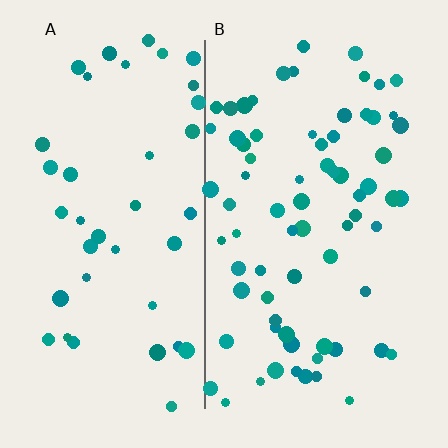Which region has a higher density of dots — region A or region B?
B (the right).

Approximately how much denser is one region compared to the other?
Approximately 1.8× — region B over region A.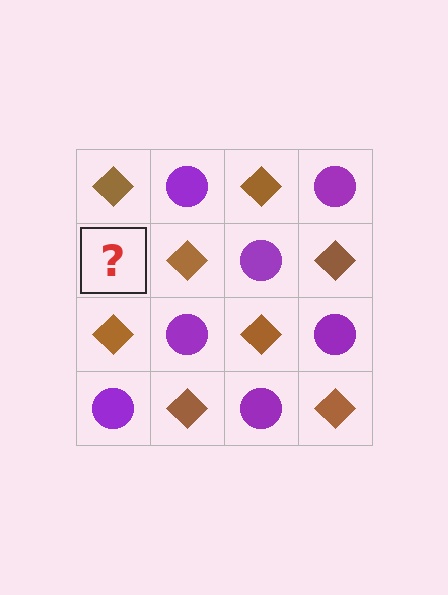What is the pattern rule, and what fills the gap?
The rule is that it alternates brown diamond and purple circle in a checkerboard pattern. The gap should be filled with a purple circle.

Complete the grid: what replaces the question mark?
The question mark should be replaced with a purple circle.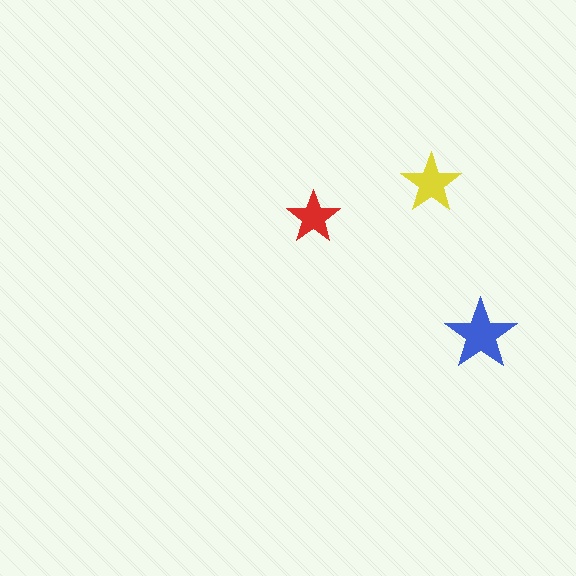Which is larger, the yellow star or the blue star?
The blue one.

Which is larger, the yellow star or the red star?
The yellow one.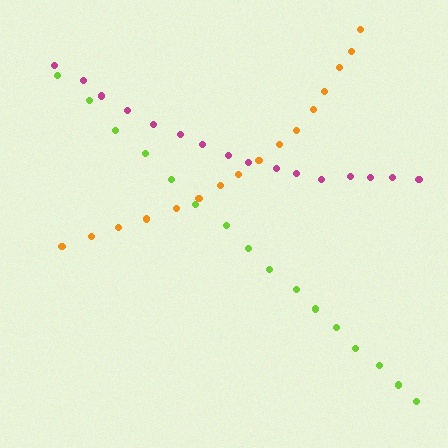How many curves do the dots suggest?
There are 3 distinct paths.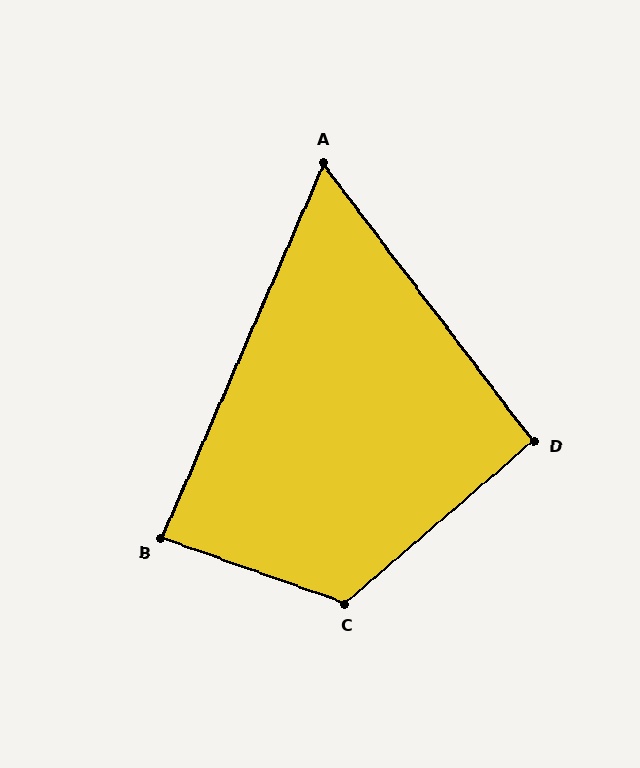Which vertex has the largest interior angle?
C, at approximately 120 degrees.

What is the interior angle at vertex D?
Approximately 94 degrees (approximately right).